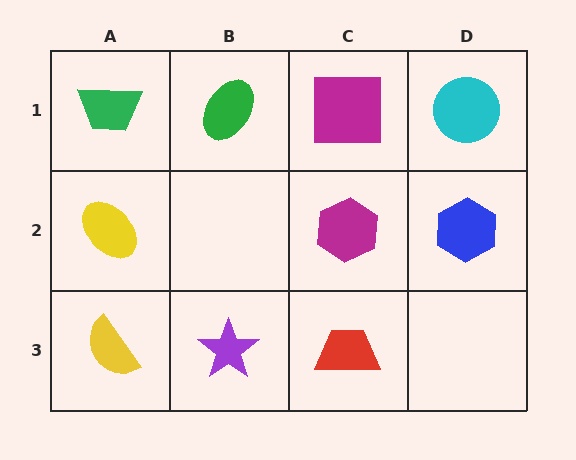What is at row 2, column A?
A yellow ellipse.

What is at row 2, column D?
A blue hexagon.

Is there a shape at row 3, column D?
No, that cell is empty.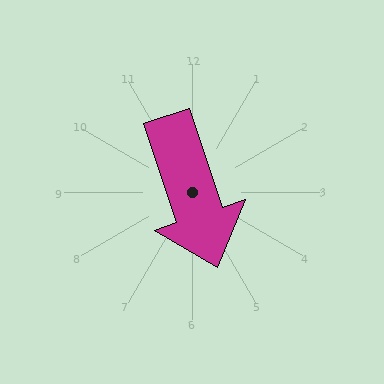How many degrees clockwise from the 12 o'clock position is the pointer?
Approximately 161 degrees.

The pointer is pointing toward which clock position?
Roughly 5 o'clock.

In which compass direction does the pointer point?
South.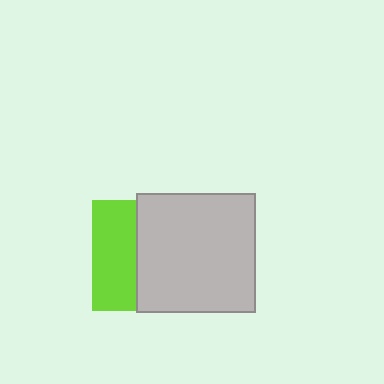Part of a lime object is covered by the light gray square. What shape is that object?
It is a square.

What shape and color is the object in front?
The object in front is a light gray square.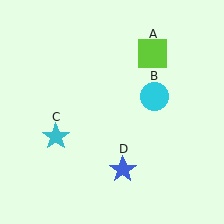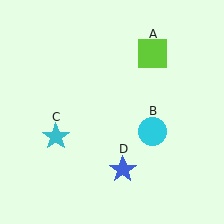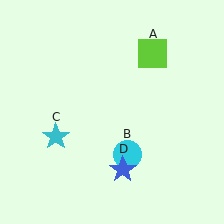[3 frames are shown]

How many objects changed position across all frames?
1 object changed position: cyan circle (object B).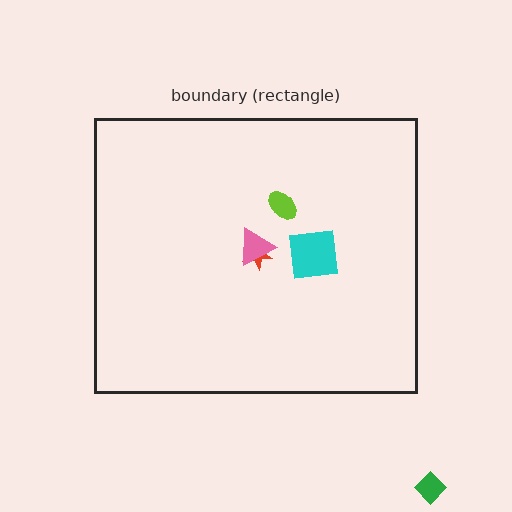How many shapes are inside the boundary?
4 inside, 1 outside.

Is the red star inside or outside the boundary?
Inside.